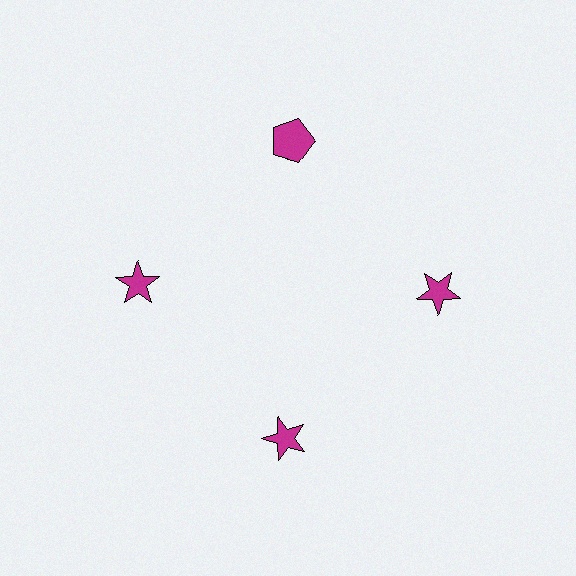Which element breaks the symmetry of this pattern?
The magenta pentagon at roughly the 12 o'clock position breaks the symmetry. All other shapes are magenta stars.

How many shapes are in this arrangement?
There are 4 shapes arranged in a ring pattern.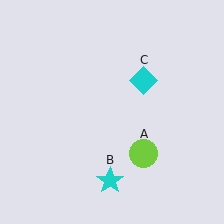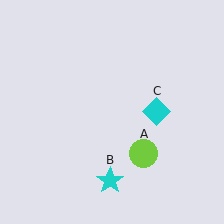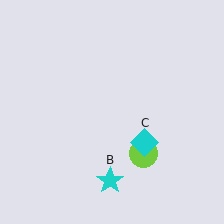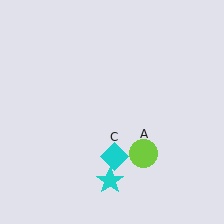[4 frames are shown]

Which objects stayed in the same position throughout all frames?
Lime circle (object A) and cyan star (object B) remained stationary.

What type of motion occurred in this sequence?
The cyan diamond (object C) rotated clockwise around the center of the scene.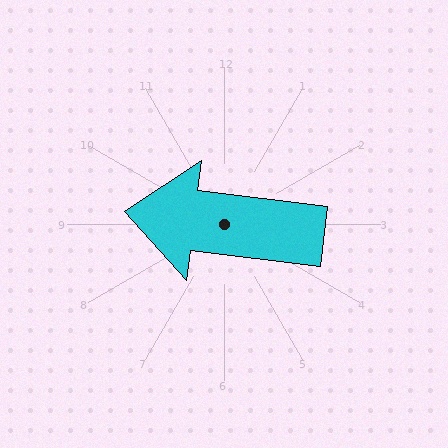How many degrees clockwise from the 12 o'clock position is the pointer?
Approximately 277 degrees.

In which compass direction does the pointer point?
West.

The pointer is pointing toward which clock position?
Roughly 9 o'clock.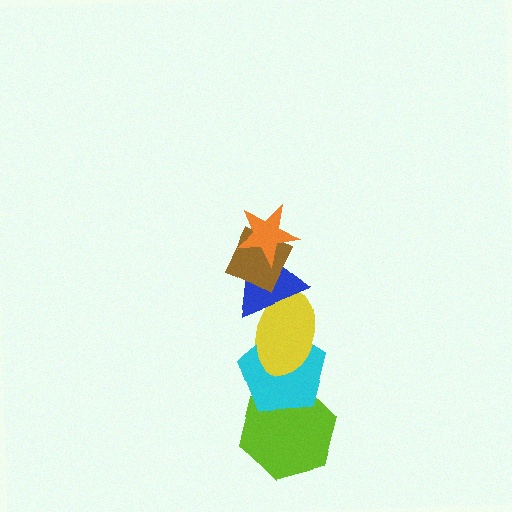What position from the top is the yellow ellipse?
The yellow ellipse is 4th from the top.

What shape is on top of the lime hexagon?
The cyan pentagon is on top of the lime hexagon.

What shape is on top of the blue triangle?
The brown diamond is on top of the blue triangle.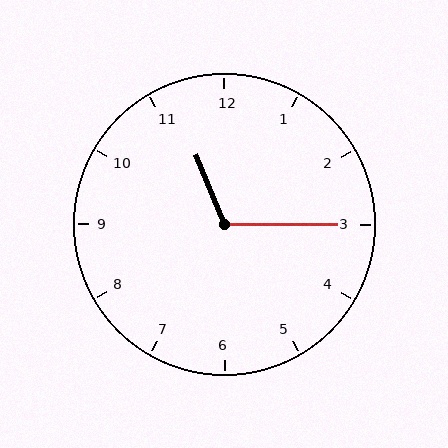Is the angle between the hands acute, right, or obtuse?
It is obtuse.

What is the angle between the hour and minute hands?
Approximately 112 degrees.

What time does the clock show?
11:15.